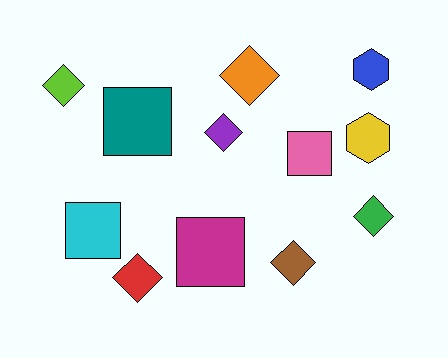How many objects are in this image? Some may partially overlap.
There are 12 objects.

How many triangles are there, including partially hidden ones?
There are no triangles.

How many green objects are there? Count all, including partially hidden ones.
There is 1 green object.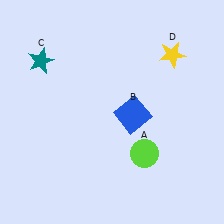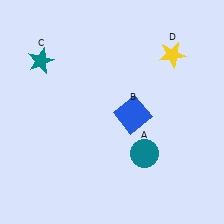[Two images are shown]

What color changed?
The circle (A) changed from lime in Image 1 to teal in Image 2.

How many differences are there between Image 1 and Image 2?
There is 1 difference between the two images.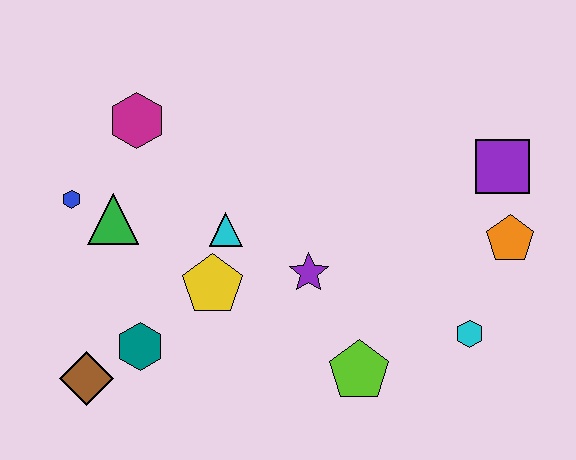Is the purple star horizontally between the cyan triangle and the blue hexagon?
No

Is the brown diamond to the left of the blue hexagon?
No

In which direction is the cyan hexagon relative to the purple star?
The cyan hexagon is to the right of the purple star.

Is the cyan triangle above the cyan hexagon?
Yes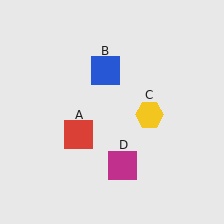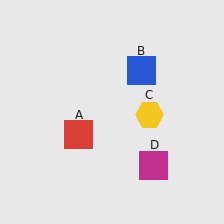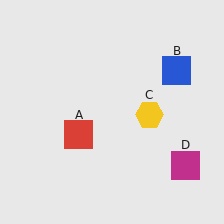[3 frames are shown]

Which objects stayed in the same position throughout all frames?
Red square (object A) and yellow hexagon (object C) remained stationary.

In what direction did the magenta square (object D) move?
The magenta square (object D) moved right.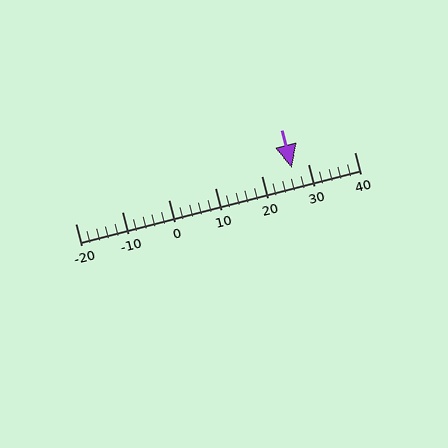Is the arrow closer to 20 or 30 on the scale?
The arrow is closer to 30.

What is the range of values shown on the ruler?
The ruler shows values from -20 to 40.